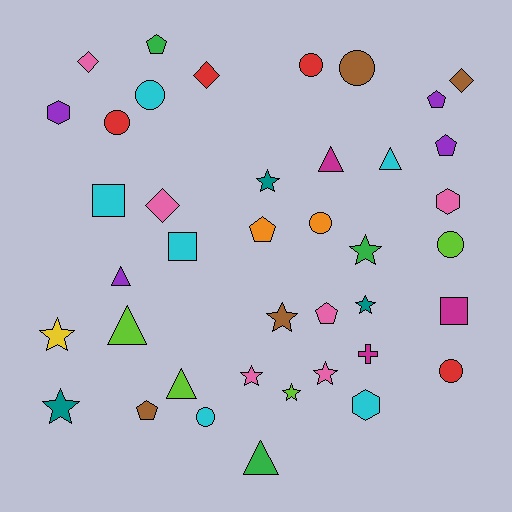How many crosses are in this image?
There is 1 cross.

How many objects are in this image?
There are 40 objects.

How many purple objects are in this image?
There are 4 purple objects.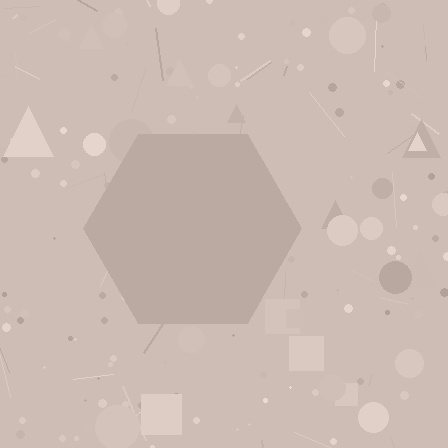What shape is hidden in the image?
A hexagon is hidden in the image.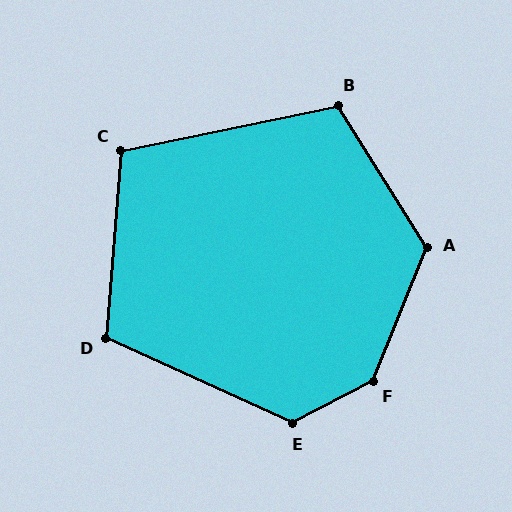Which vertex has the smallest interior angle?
C, at approximately 106 degrees.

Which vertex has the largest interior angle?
F, at approximately 140 degrees.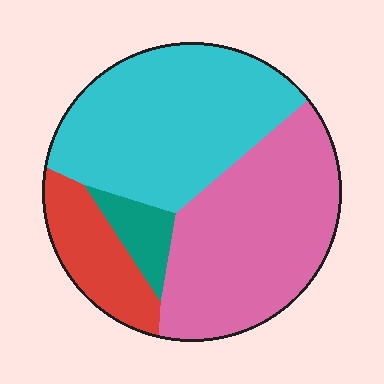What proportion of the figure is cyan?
Cyan takes up about two fifths (2/5) of the figure.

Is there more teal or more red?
Red.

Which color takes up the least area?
Teal, at roughly 5%.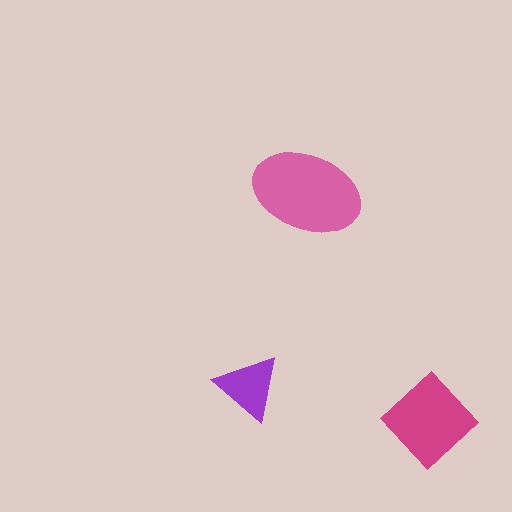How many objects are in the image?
There are 3 objects in the image.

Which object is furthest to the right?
The magenta diamond is rightmost.